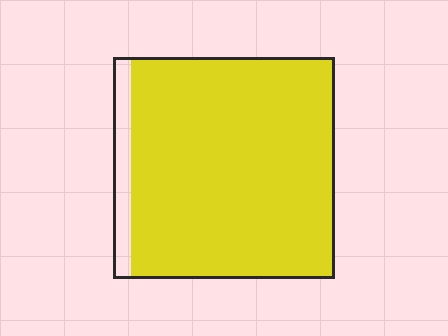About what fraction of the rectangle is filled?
About nine tenths (9/10).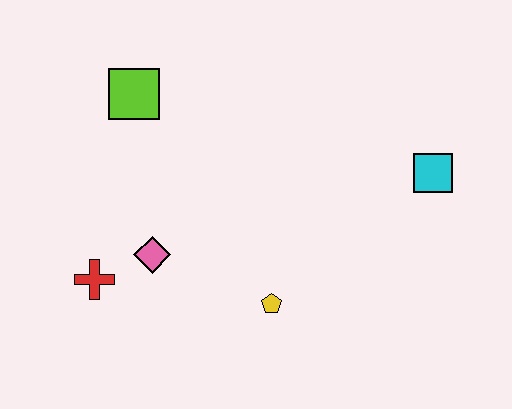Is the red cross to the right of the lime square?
No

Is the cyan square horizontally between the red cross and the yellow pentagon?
No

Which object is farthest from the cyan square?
The red cross is farthest from the cyan square.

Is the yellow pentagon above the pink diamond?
No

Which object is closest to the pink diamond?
The red cross is closest to the pink diamond.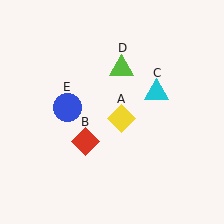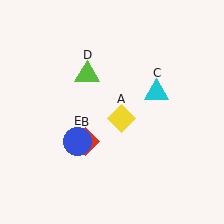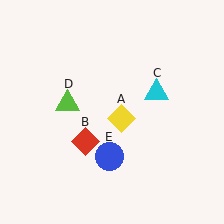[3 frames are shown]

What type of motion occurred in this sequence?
The lime triangle (object D), blue circle (object E) rotated counterclockwise around the center of the scene.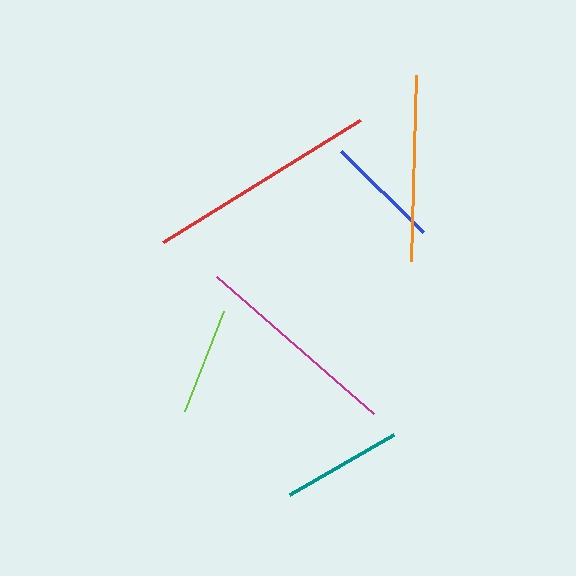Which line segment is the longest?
The red line is the longest at approximately 231 pixels.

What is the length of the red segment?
The red segment is approximately 231 pixels long.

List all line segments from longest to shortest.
From longest to shortest: red, magenta, orange, teal, blue, lime.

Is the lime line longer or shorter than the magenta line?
The magenta line is longer than the lime line.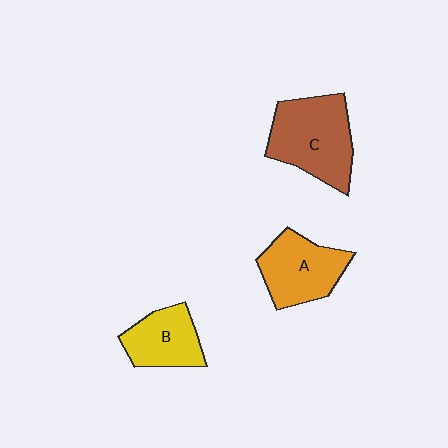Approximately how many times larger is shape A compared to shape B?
Approximately 1.2 times.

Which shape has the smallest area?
Shape B (yellow).